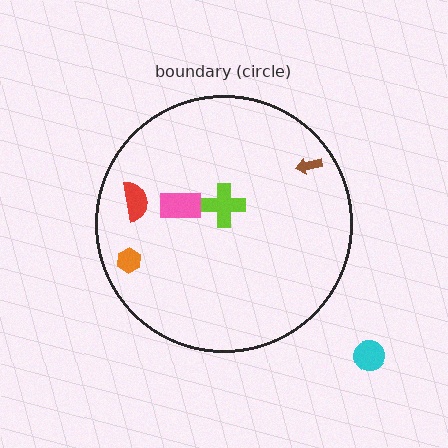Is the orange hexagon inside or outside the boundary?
Inside.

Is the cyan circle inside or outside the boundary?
Outside.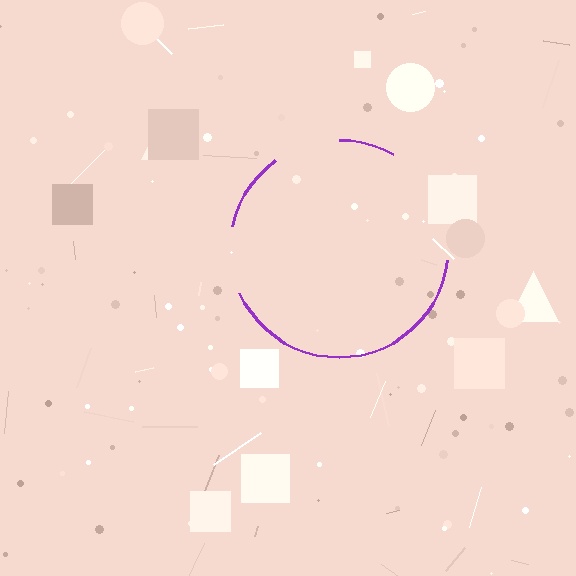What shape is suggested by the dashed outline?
The dashed outline suggests a circle.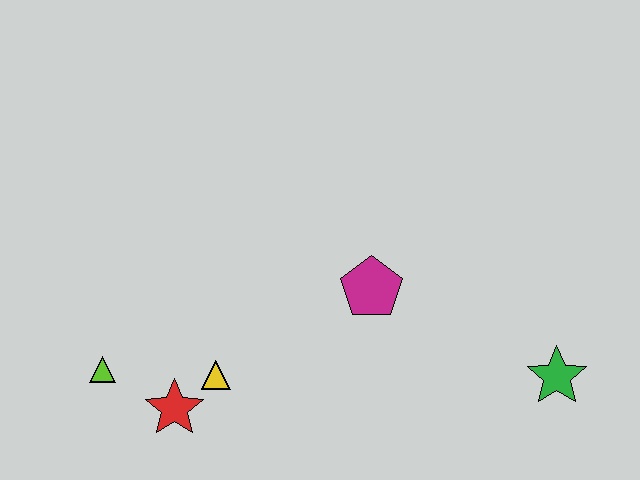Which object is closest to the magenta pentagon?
The yellow triangle is closest to the magenta pentagon.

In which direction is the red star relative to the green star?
The red star is to the left of the green star.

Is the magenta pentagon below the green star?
No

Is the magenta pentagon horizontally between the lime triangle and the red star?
No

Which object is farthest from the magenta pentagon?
The lime triangle is farthest from the magenta pentagon.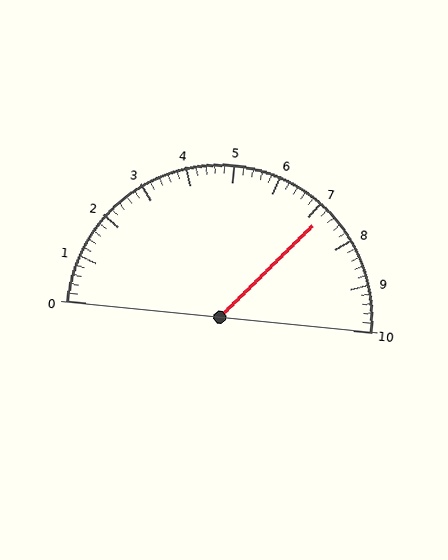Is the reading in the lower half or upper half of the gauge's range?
The reading is in the upper half of the range (0 to 10).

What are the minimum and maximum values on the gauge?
The gauge ranges from 0 to 10.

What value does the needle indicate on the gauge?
The needle indicates approximately 7.2.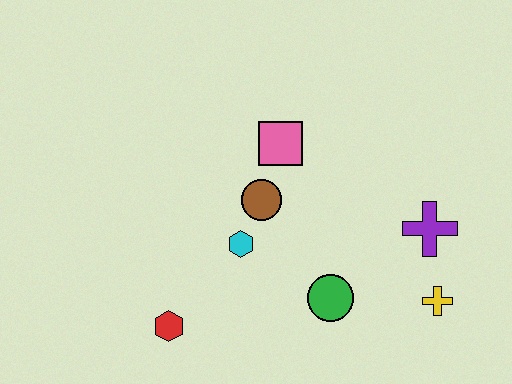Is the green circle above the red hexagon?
Yes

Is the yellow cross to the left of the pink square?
No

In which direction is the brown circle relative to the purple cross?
The brown circle is to the left of the purple cross.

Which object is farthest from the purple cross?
The red hexagon is farthest from the purple cross.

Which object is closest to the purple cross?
The yellow cross is closest to the purple cross.